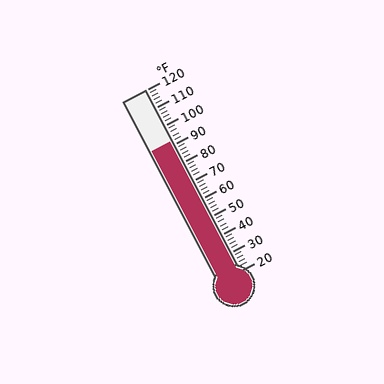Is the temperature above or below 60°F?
The temperature is above 60°F.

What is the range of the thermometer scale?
The thermometer scale ranges from 20°F to 120°F.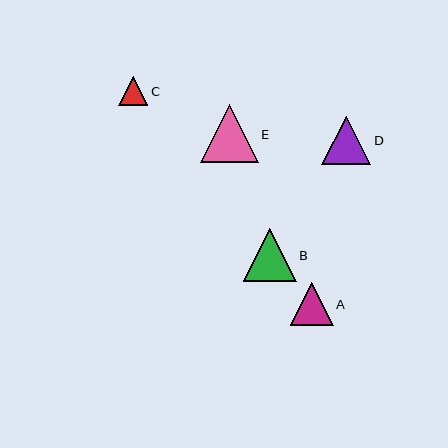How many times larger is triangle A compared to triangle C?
Triangle A is approximately 1.5 times the size of triangle C.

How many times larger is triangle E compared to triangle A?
Triangle E is approximately 1.3 times the size of triangle A.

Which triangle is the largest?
Triangle E is the largest with a size of approximately 58 pixels.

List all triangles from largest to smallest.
From largest to smallest: E, B, D, A, C.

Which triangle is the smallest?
Triangle C is the smallest with a size of approximately 29 pixels.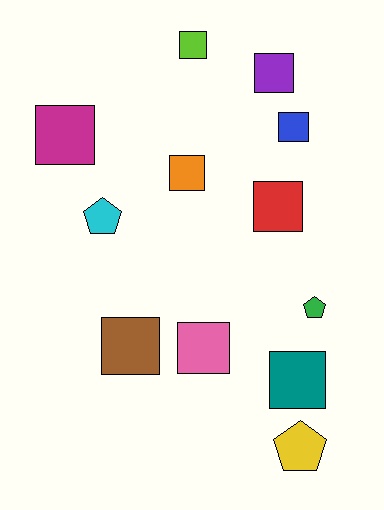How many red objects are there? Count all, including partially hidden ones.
There is 1 red object.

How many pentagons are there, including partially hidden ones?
There are 3 pentagons.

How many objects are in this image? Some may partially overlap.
There are 12 objects.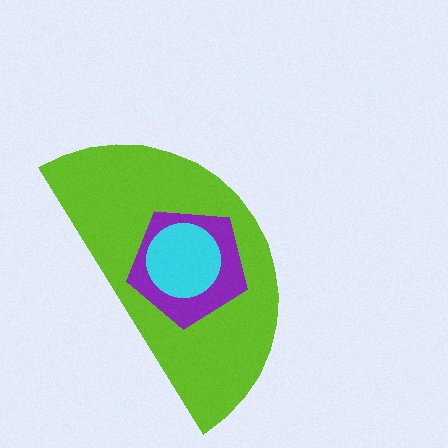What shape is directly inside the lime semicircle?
The purple pentagon.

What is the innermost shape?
The cyan circle.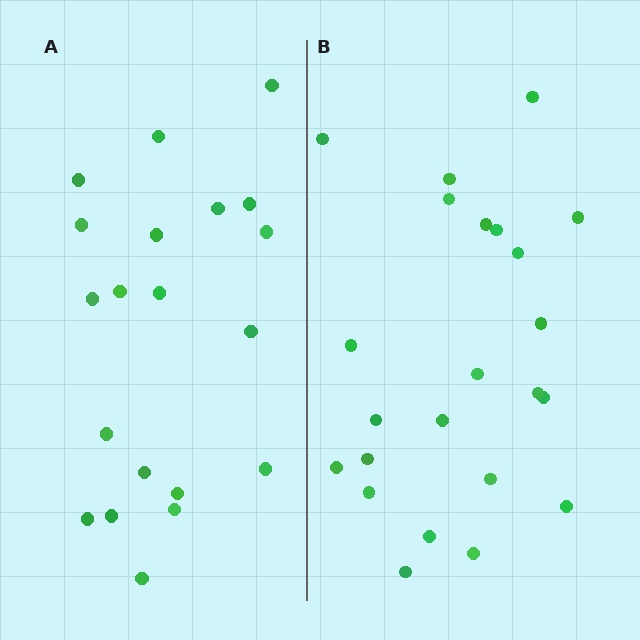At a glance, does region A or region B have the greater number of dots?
Region B (the right region) has more dots.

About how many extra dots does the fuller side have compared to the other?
Region B has just a few more — roughly 2 or 3 more dots than region A.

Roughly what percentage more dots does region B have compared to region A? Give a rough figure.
About 15% more.